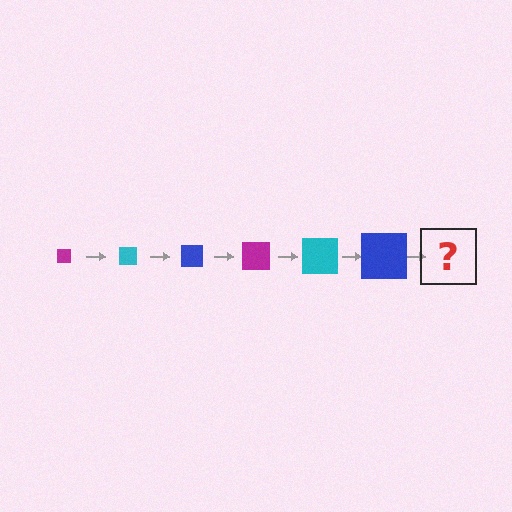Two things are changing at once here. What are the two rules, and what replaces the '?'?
The two rules are that the square grows larger each step and the color cycles through magenta, cyan, and blue. The '?' should be a magenta square, larger than the previous one.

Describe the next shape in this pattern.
It should be a magenta square, larger than the previous one.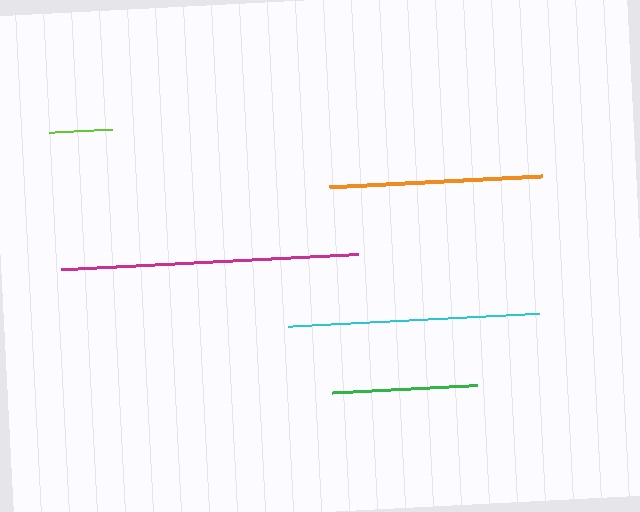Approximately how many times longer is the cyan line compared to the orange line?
The cyan line is approximately 1.2 times the length of the orange line.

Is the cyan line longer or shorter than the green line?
The cyan line is longer than the green line.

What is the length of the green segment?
The green segment is approximately 145 pixels long.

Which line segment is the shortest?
The lime line is the shortest at approximately 63 pixels.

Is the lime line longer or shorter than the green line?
The green line is longer than the lime line.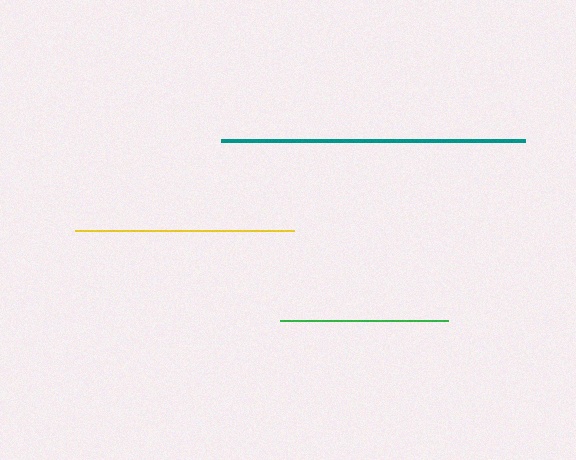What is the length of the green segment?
The green segment is approximately 168 pixels long.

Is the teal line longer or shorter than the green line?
The teal line is longer than the green line.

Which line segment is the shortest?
The green line is the shortest at approximately 168 pixels.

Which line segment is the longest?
The teal line is the longest at approximately 304 pixels.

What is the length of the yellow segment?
The yellow segment is approximately 219 pixels long.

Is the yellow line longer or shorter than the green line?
The yellow line is longer than the green line.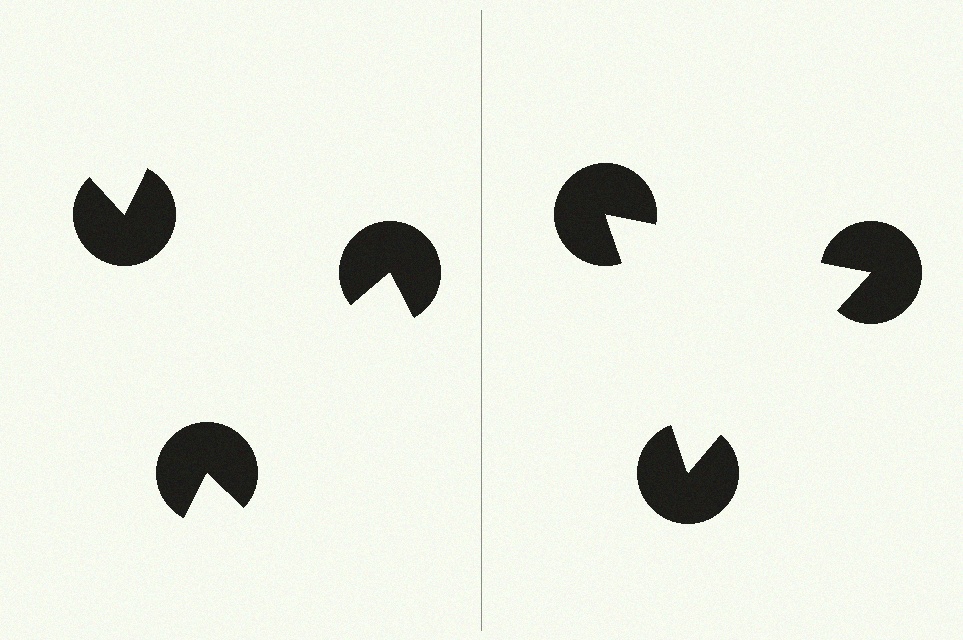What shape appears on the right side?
An illusory triangle.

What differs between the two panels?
The pac-man discs are positioned identically on both sides; only the wedge orientations differ. On the right they align to a triangle; on the left they are misaligned.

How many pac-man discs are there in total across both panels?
6 — 3 on each side.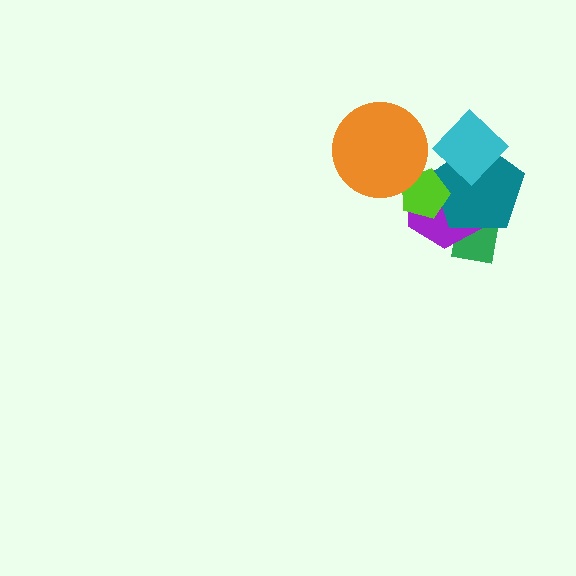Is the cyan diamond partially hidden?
No, no other shape covers it.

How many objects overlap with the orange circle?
1 object overlaps with the orange circle.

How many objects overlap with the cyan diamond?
2 objects overlap with the cyan diamond.